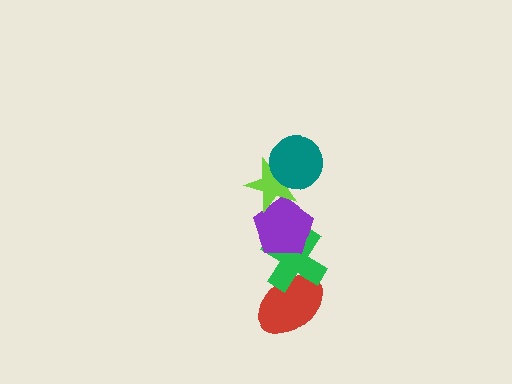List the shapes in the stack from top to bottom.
From top to bottom: the teal circle, the lime star, the purple pentagon, the green cross, the red ellipse.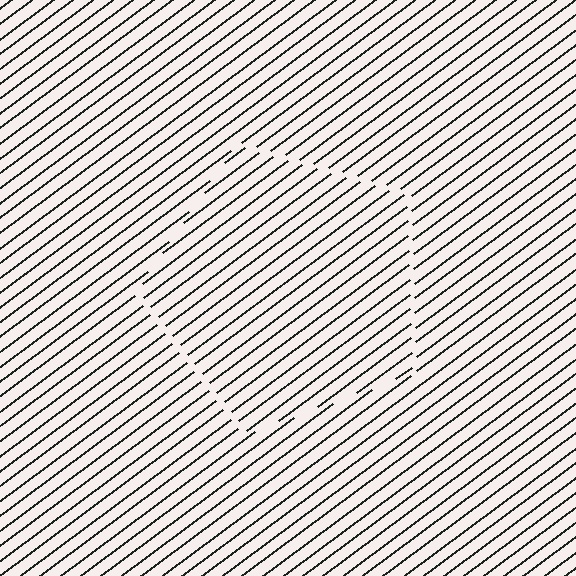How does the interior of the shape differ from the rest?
The interior of the shape contains the same grating, shifted by half a period — the contour is defined by the phase discontinuity where line-ends from the inner and outer gratings abut.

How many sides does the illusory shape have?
5 sides — the line-ends trace a pentagon.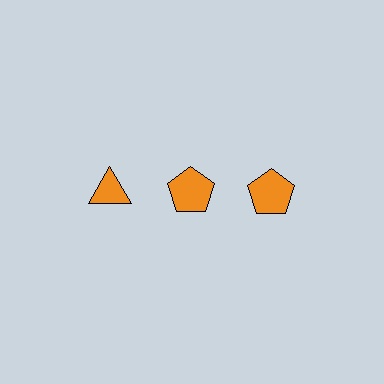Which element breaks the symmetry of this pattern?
The orange triangle in the top row, leftmost column breaks the symmetry. All other shapes are orange pentagons.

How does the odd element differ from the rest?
It has a different shape: triangle instead of pentagon.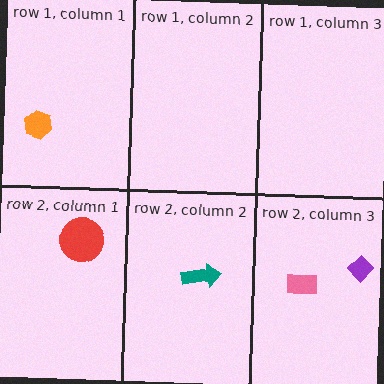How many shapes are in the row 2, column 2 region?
1.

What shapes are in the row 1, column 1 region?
The orange hexagon.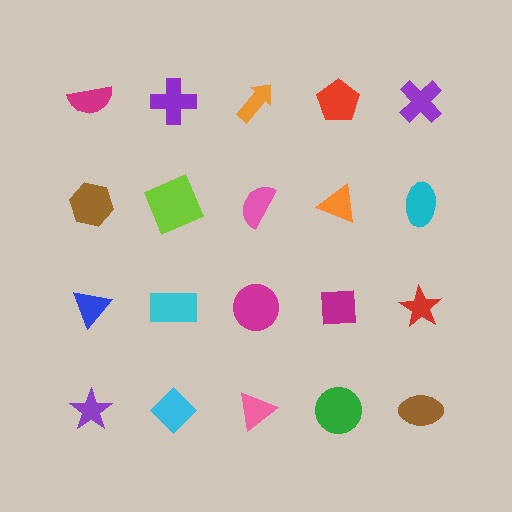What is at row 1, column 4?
A red pentagon.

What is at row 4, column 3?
A pink triangle.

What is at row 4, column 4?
A green circle.